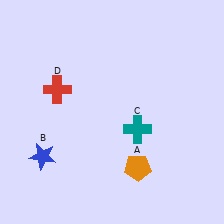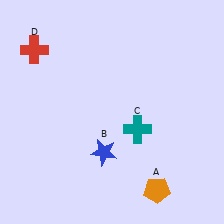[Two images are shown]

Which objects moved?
The objects that moved are: the orange pentagon (A), the blue star (B), the red cross (D).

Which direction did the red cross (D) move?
The red cross (D) moved up.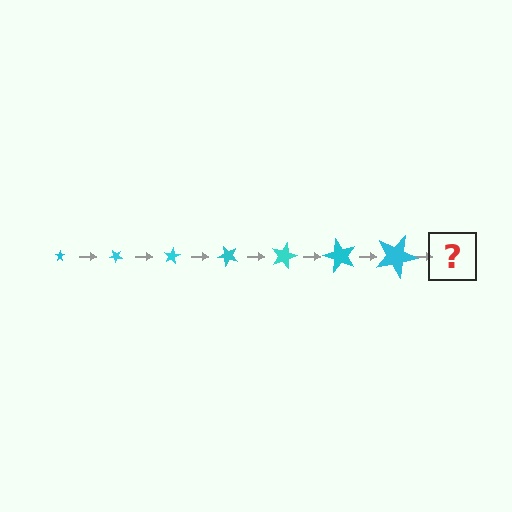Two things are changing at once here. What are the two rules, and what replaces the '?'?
The two rules are that the star grows larger each step and it rotates 40 degrees each step. The '?' should be a star, larger than the previous one and rotated 280 degrees from the start.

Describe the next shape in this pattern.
It should be a star, larger than the previous one and rotated 280 degrees from the start.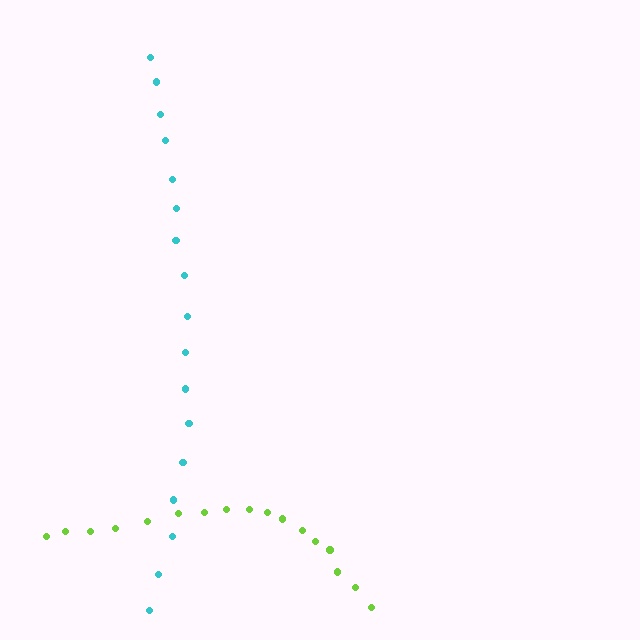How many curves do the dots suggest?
There are 2 distinct paths.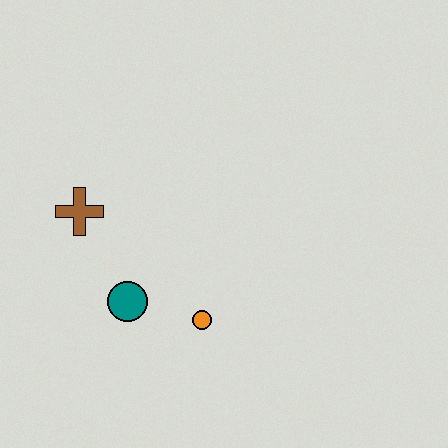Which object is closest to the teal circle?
The orange circle is closest to the teal circle.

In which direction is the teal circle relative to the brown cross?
The teal circle is below the brown cross.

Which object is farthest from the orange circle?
The brown cross is farthest from the orange circle.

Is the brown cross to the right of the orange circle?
No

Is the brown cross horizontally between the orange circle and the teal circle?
No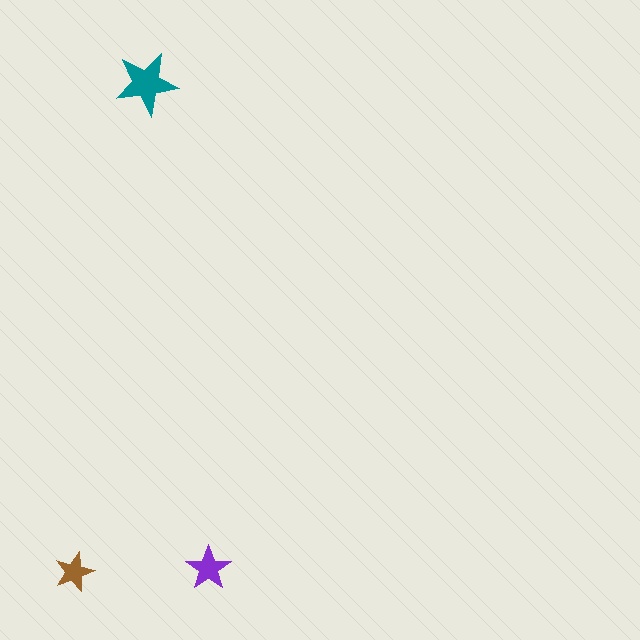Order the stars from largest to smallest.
the teal one, the purple one, the brown one.